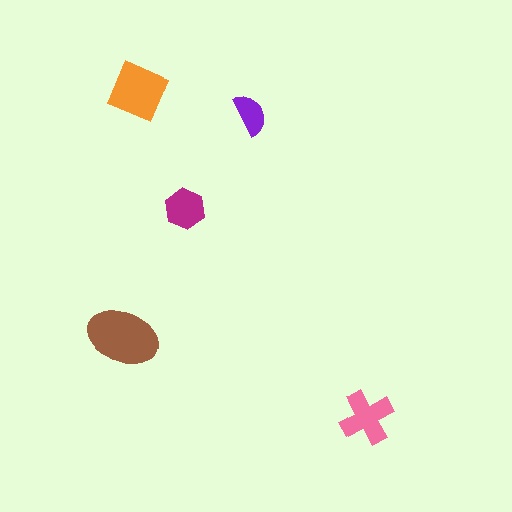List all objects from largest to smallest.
The brown ellipse, the orange diamond, the pink cross, the magenta hexagon, the purple semicircle.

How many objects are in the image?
There are 5 objects in the image.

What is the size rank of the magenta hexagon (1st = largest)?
4th.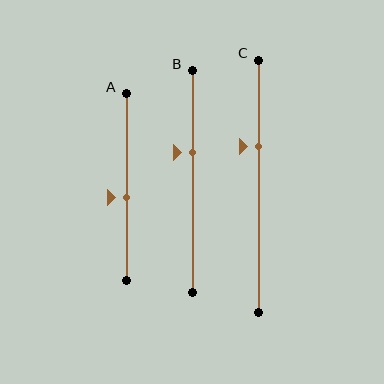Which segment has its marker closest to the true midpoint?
Segment A has its marker closest to the true midpoint.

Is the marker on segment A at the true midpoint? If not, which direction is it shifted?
No, the marker on segment A is shifted downward by about 6% of the segment length.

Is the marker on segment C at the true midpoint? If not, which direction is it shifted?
No, the marker on segment C is shifted upward by about 16% of the segment length.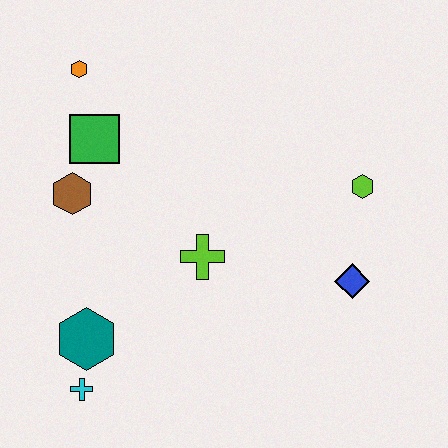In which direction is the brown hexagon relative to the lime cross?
The brown hexagon is to the left of the lime cross.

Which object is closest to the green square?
The brown hexagon is closest to the green square.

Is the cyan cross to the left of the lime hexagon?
Yes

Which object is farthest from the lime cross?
The orange hexagon is farthest from the lime cross.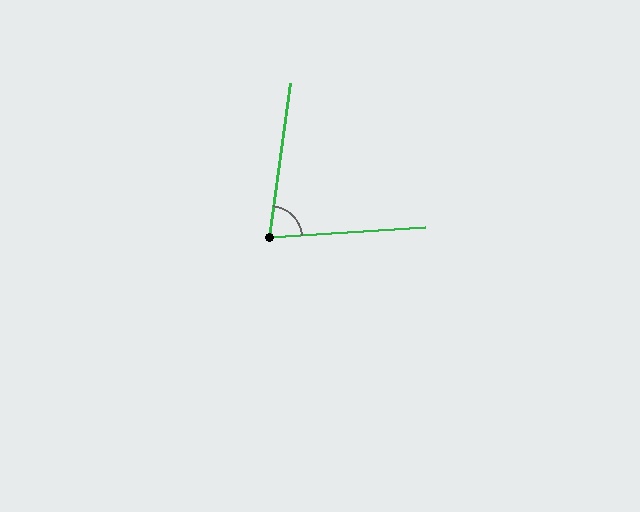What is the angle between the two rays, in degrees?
Approximately 78 degrees.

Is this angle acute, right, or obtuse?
It is acute.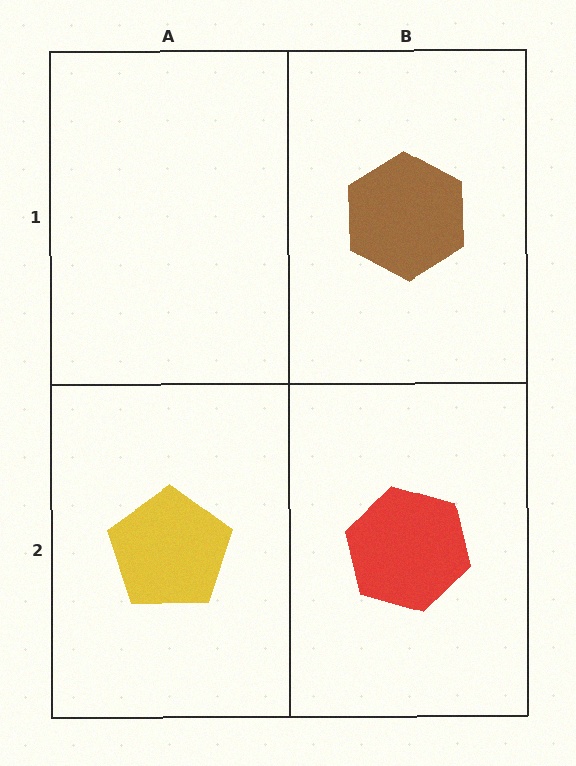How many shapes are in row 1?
1 shape.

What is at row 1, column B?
A brown hexagon.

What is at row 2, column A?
A yellow pentagon.